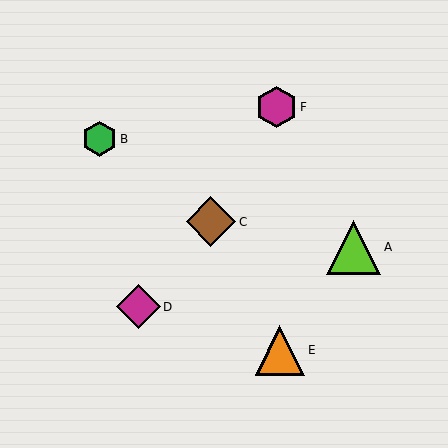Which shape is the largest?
The lime triangle (labeled A) is the largest.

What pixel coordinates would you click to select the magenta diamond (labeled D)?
Click at (138, 307) to select the magenta diamond D.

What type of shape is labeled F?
Shape F is a magenta hexagon.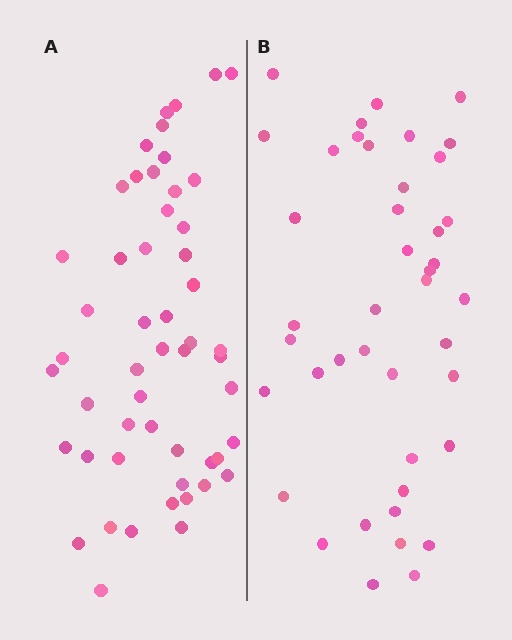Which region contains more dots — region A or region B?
Region A (the left region) has more dots.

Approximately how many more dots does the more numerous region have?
Region A has roughly 10 or so more dots than region B.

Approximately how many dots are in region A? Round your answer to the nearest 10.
About 50 dots. (The exact count is 52, which rounds to 50.)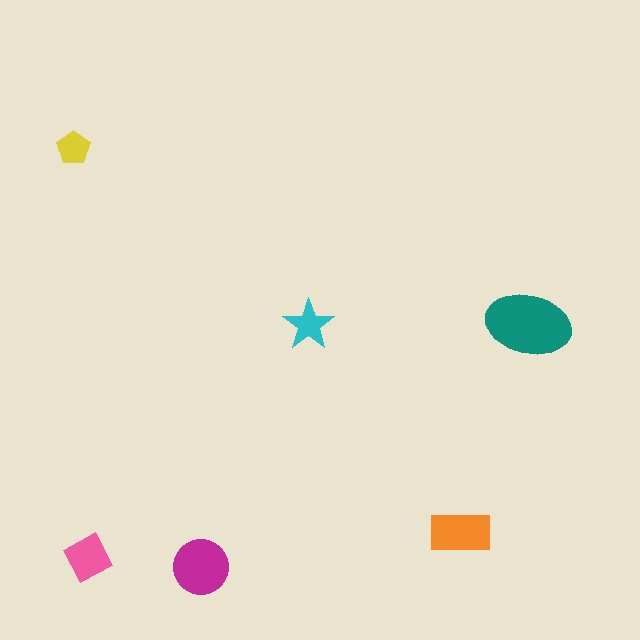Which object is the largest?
The teal ellipse.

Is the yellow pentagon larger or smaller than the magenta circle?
Smaller.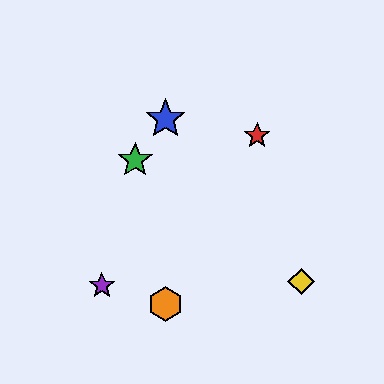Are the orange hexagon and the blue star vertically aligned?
Yes, both are at x≈166.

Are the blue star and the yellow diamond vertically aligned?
No, the blue star is at x≈166 and the yellow diamond is at x≈301.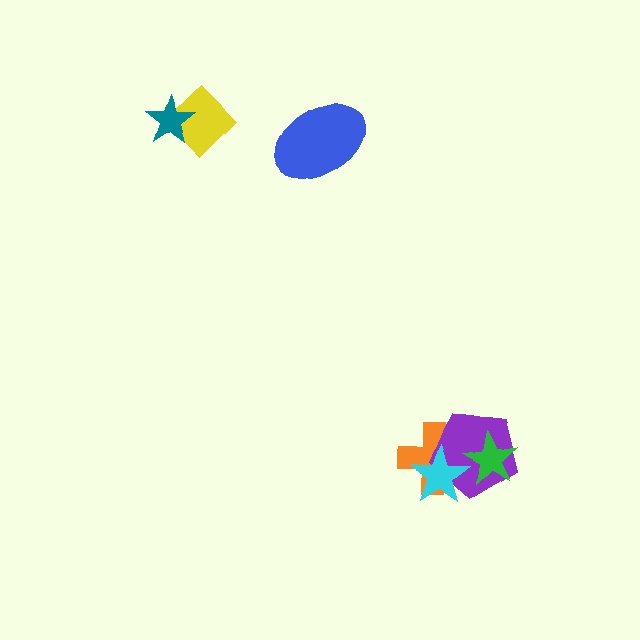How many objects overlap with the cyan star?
3 objects overlap with the cyan star.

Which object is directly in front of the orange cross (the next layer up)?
The purple pentagon is directly in front of the orange cross.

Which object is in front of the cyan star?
The green star is in front of the cyan star.